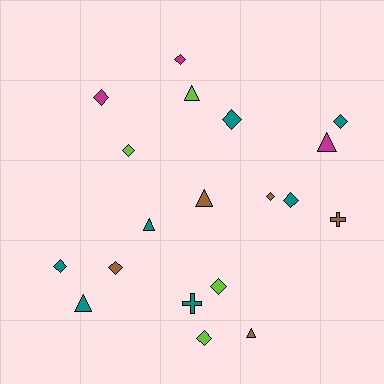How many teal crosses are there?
There is 1 teal cross.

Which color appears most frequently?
Teal, with 7 objects.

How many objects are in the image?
There are 19 objects.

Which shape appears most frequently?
Diamond, with 11 objects.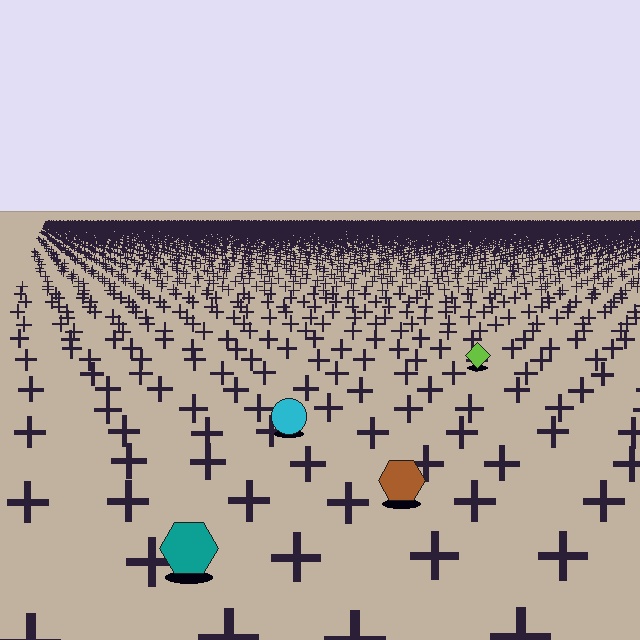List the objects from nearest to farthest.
From nearest to farthest: the teal hexagon, the brown hexagon, the cyan circle, the lime diamond.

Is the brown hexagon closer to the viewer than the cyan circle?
Yes. The brown hexagon is closer — you can tell from the texture gradient: the ground texture is coarser near it.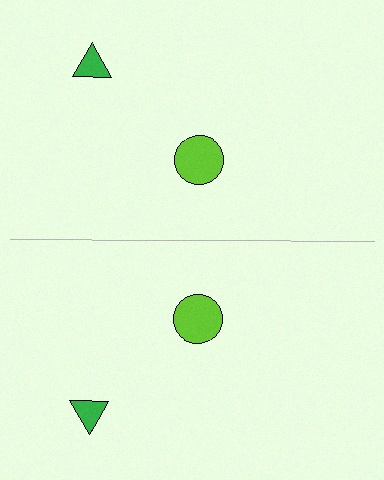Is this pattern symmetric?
Yes, this pattern has bilateral (reflection) symmetry.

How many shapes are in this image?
There are 4 shapes in this image.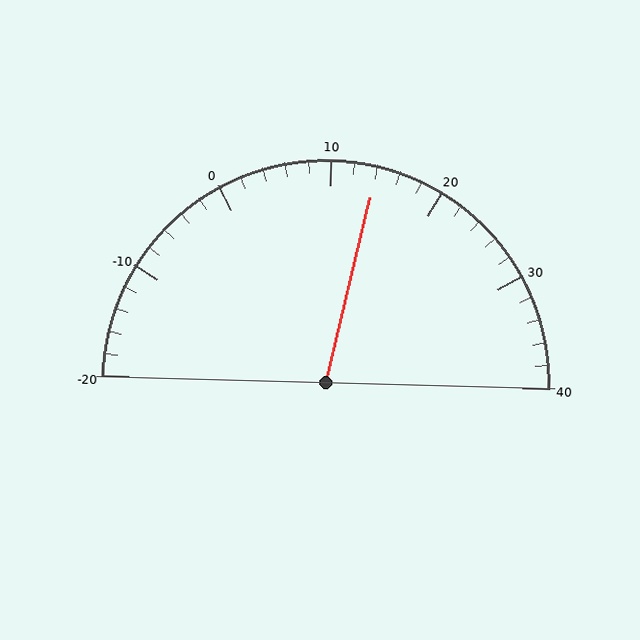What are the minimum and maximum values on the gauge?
The gauge ranges from -20 to 40.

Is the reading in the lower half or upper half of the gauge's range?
The reading is in the upper half of the range (-20 to 40).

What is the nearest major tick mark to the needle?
The nearest major tick mark is 10.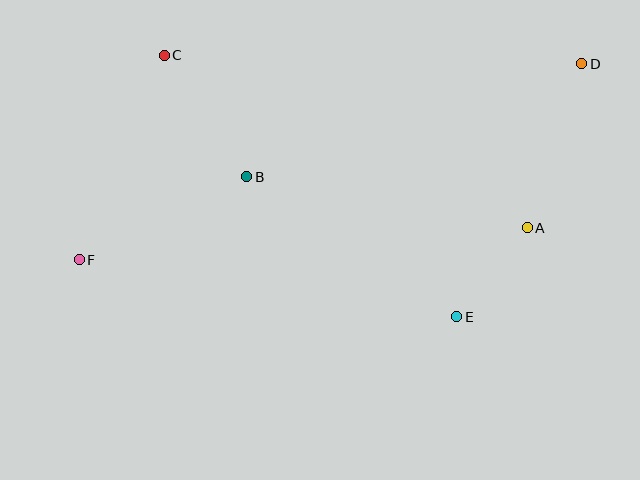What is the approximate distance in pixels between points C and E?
The distance between C and E is approximately 392 pixels.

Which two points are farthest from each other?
Points D and F are farthest from each other.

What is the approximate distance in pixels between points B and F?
The distance between B and F is approximately 187 pixels.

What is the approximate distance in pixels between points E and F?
The distance between E and F is approximately 382 pixels.